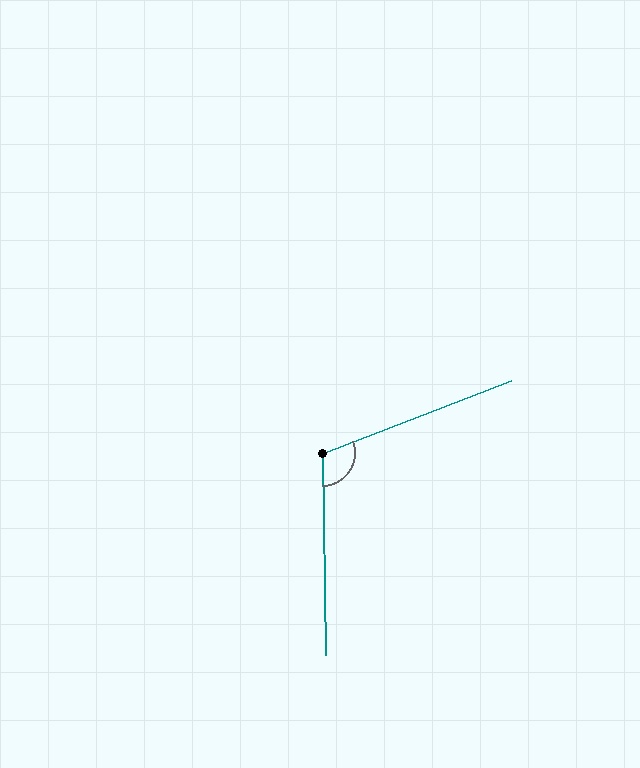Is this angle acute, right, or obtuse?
It is obtuse.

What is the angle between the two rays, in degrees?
Approximately 110 degrees.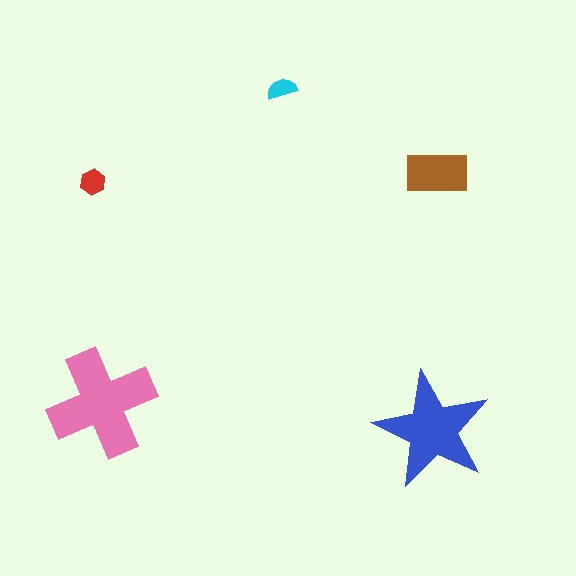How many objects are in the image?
There are 5 objects in the image.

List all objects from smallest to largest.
The cyan semicircle, the red hexagon, the brown rectangle, the blue star, the pink cross.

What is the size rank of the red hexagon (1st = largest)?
4th.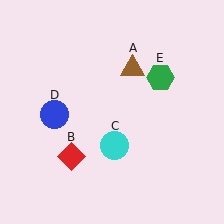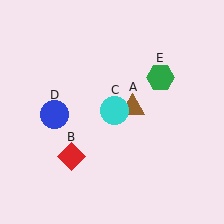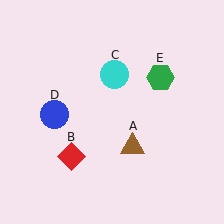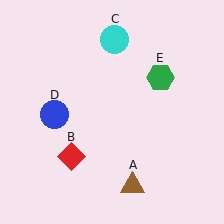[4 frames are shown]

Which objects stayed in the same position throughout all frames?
Red diamond (object B) and blue circle (object D) and green hexagon (object E) remained stationary.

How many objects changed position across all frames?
2 objects changed position: brown triangle (object A), cyan circle (object C).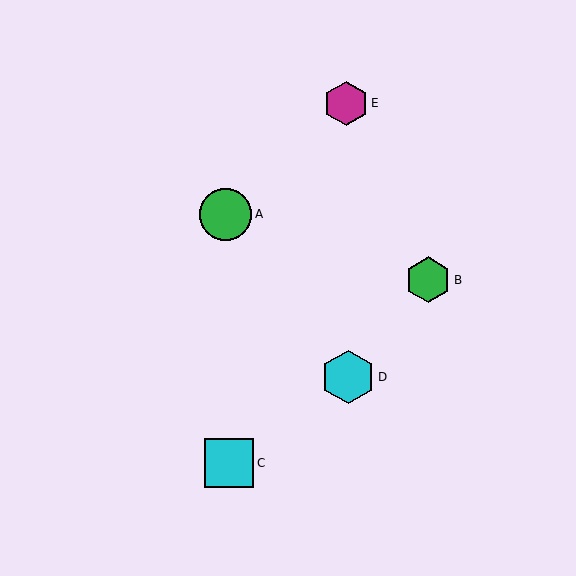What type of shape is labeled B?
Shape B is a green hexagon.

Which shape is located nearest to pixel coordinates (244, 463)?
The cyan square (labeled C) at (229, 463) is nearest to that location.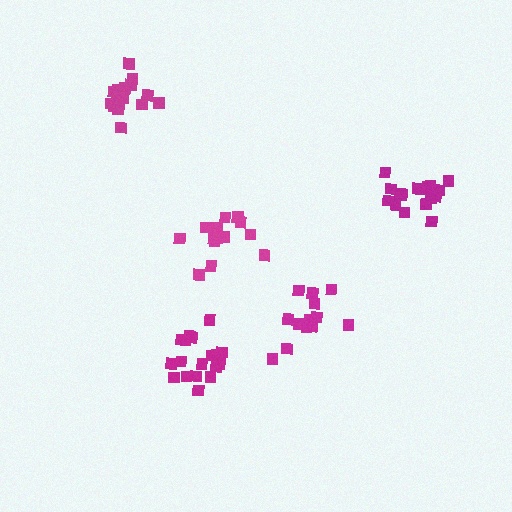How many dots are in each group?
Group 1: 16 dots, Group 2: 14 dots, Group 3: 18 dots, Group 4: 19 dots, Group 5: 14 dots (81 total).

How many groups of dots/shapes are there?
There are 5 groups.